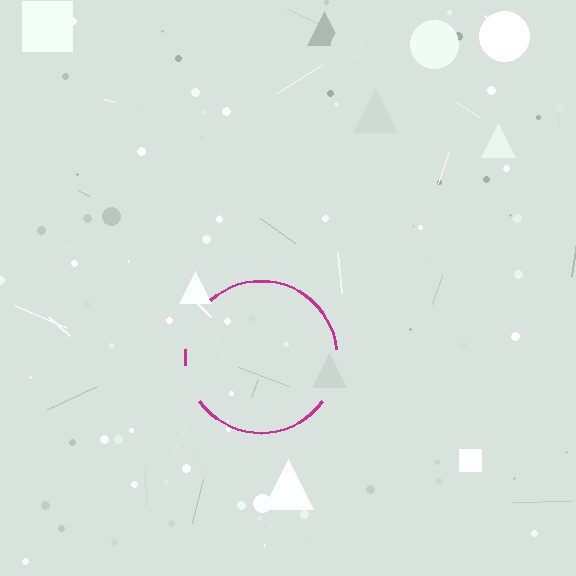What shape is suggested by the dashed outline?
The dashed outline suggests a circle.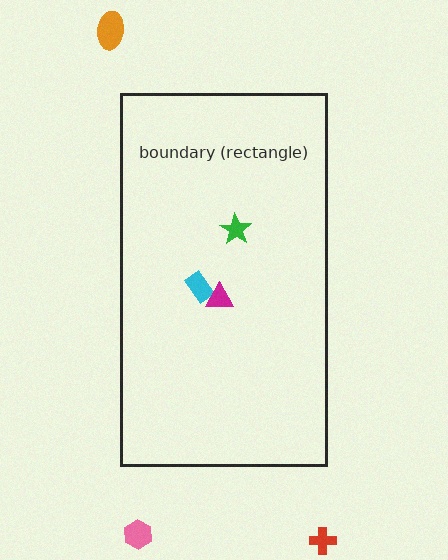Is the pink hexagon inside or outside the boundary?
Outside.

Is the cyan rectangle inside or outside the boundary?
Inside.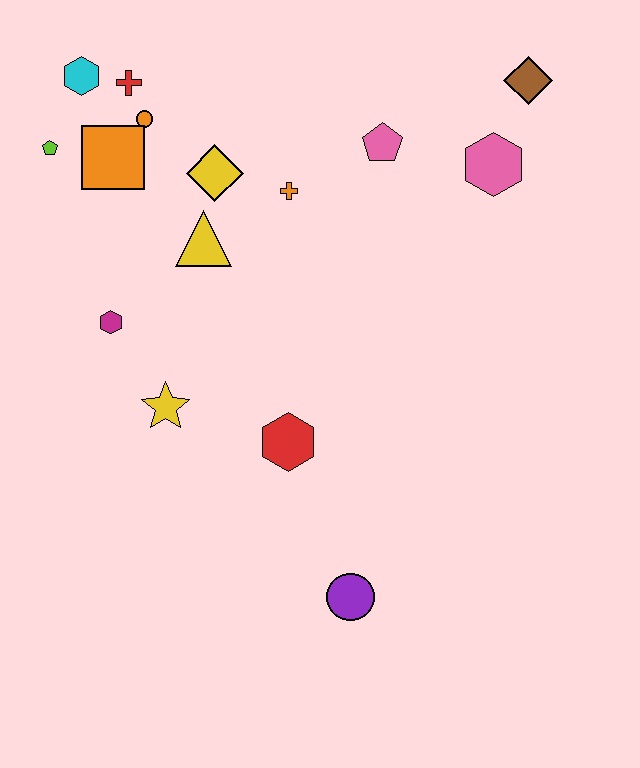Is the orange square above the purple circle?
Yes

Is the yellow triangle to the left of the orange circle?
No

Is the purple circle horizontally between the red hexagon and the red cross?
No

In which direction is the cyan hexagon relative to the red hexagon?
The cyan hexagon is above the red hexagon.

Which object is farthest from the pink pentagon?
The purple circle is farthest from the pink pentagon.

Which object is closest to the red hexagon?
The yellow star is closest to the red hexagon.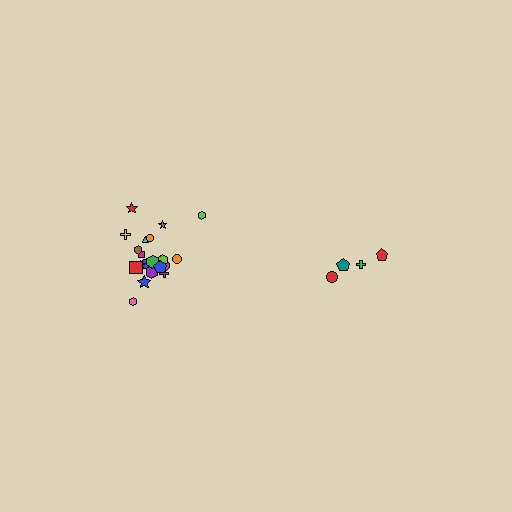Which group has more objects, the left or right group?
The left group.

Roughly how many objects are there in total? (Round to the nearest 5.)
Roughly 25 objects in total.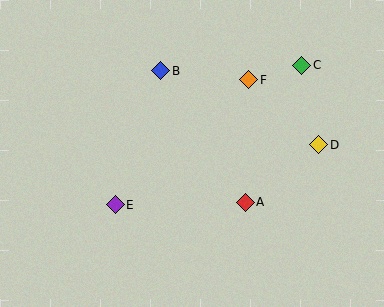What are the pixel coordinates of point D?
Point D is at (319, 145).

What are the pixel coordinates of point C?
Point C is at (302, 65).